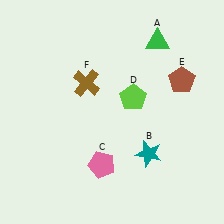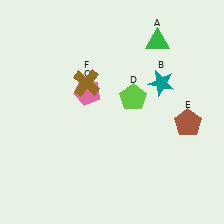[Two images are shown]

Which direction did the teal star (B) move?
The teal star (B) moved up.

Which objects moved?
The objects that moved are: the teal star (B), the pink pentagon (C), the brown pentagon (E).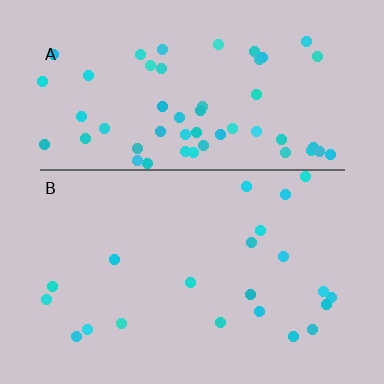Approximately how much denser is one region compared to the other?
Approximately 2.6× — region A over region B.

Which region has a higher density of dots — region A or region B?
A (the top).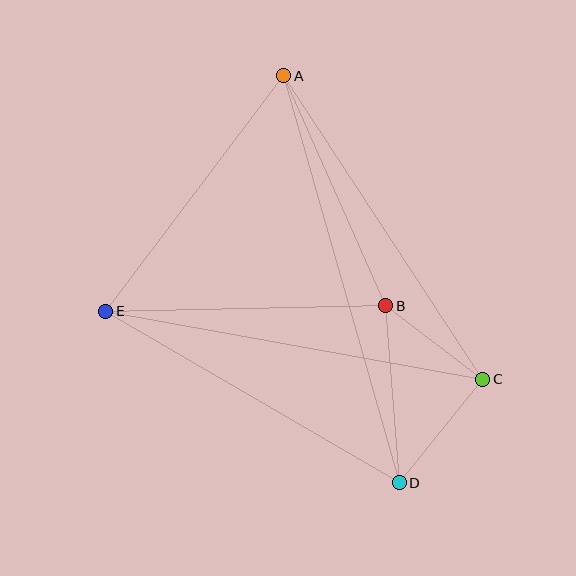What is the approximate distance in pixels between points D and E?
The distance between D and E is approximately 340 pixels.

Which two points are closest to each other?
Points B and C are closest to each other.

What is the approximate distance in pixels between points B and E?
The distance between B and E is approximately 280 pixels.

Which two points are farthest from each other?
Points A and D are farthest from each other.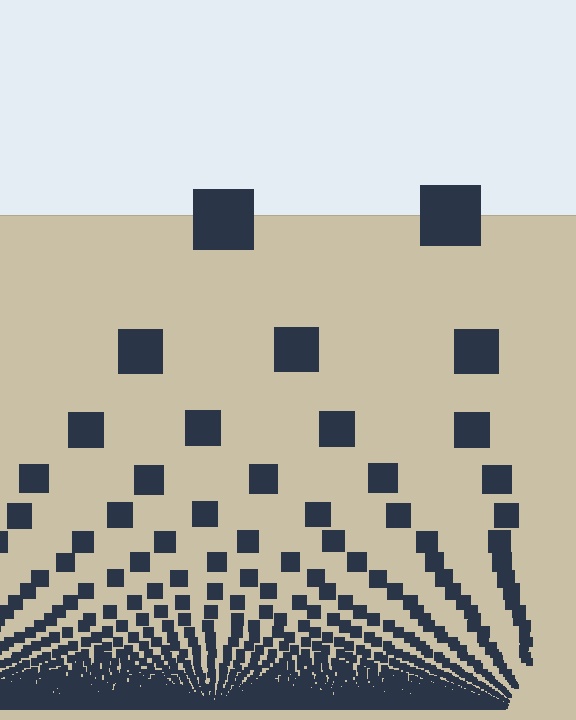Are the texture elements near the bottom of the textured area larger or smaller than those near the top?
Smaller. The gradient is inverted — elements near the bottom are smaller and denser.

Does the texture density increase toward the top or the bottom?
Density increases toward the bottom.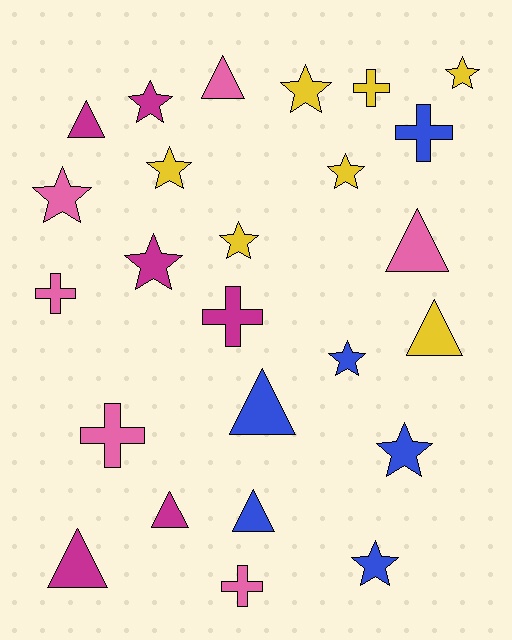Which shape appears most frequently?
Star, with 11 objects.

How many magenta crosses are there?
There is 1 magenta cross.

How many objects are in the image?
There are 25 objects.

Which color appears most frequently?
Yellow, with 7 objects.